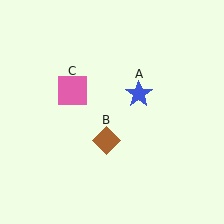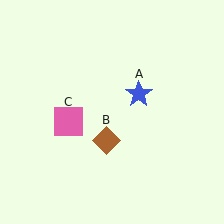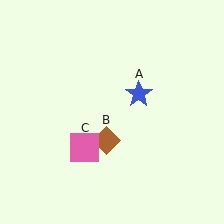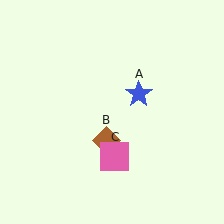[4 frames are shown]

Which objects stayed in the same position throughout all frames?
Blue star (object A) and brown diamond (object B) remained stationary.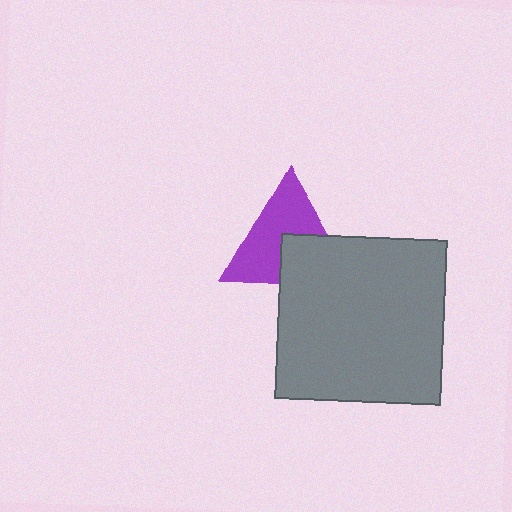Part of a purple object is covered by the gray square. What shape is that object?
It is a triangle.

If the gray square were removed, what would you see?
You would see the complete purple triangle.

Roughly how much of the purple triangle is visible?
About half of it is visible (roughly 61%).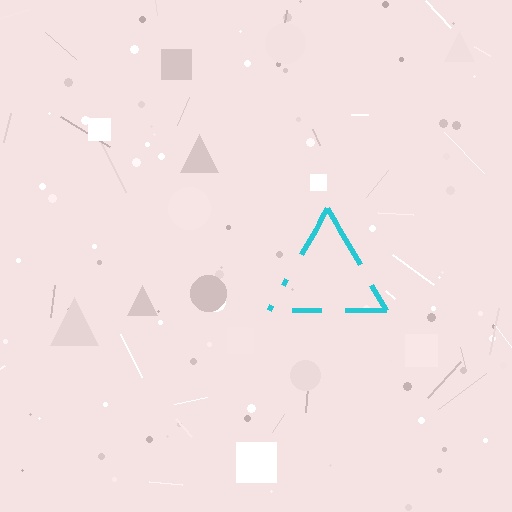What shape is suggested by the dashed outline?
The dashed outline suggests a triangle.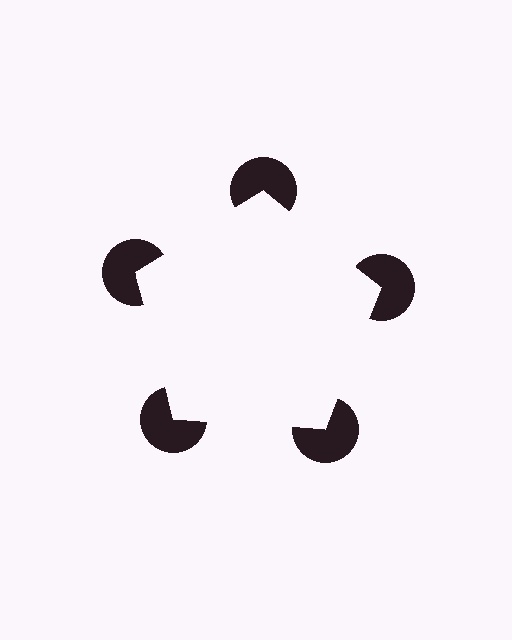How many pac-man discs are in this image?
There are 5 — one at each vertex of the illusory pentagon.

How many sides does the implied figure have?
5 sides.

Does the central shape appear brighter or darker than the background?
It typically appears slightly brighter than the background, even though no actual brightness change is drawn.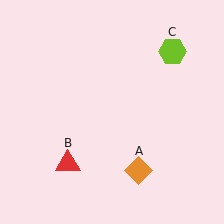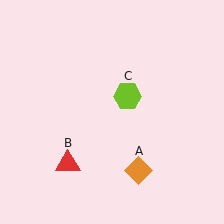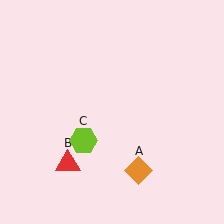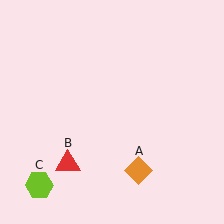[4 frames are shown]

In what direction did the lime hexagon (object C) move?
The lime hexagon (object C) moved down and to the left.